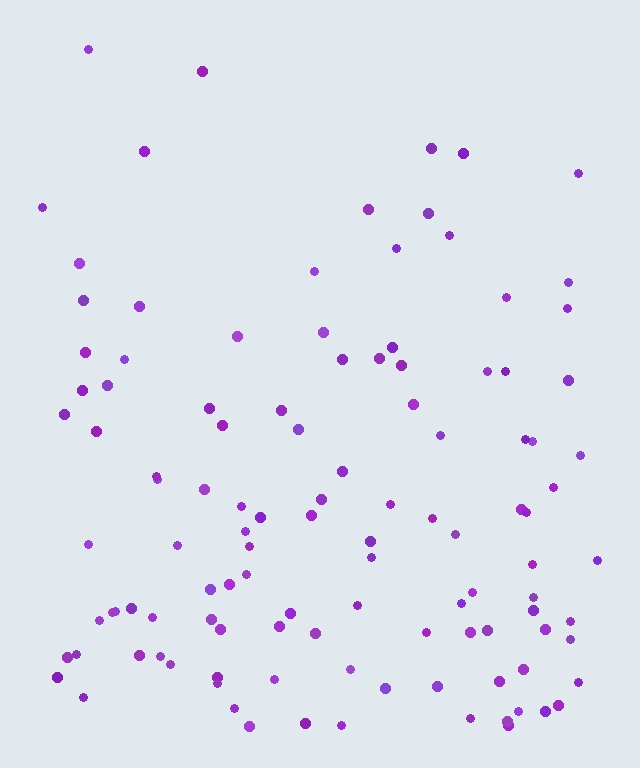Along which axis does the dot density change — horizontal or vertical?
Vertical.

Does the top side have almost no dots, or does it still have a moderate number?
Still a moderate number, just noticeably fewer than the bottom.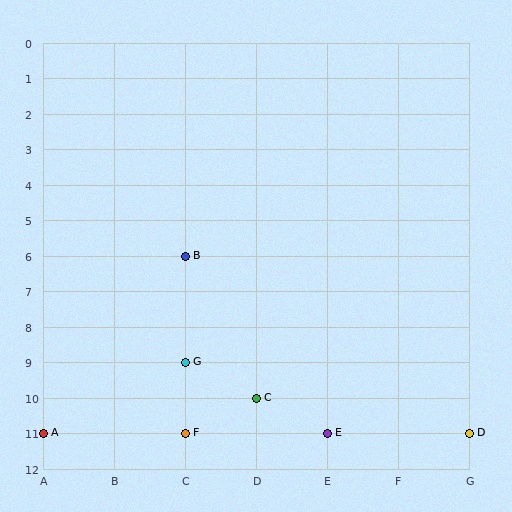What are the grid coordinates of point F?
Point F is at grid coordinates (C, 11).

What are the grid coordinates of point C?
Point C is at grid coordinates (D, 10).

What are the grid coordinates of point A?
Point A is at grid coordinates (A, 11).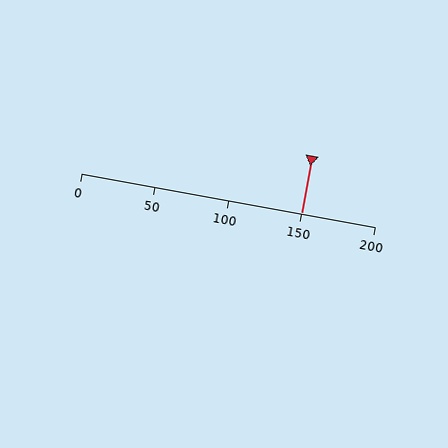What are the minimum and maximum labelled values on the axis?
The axis runs from 0 to 200.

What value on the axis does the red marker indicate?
The marker indicates approximately 150.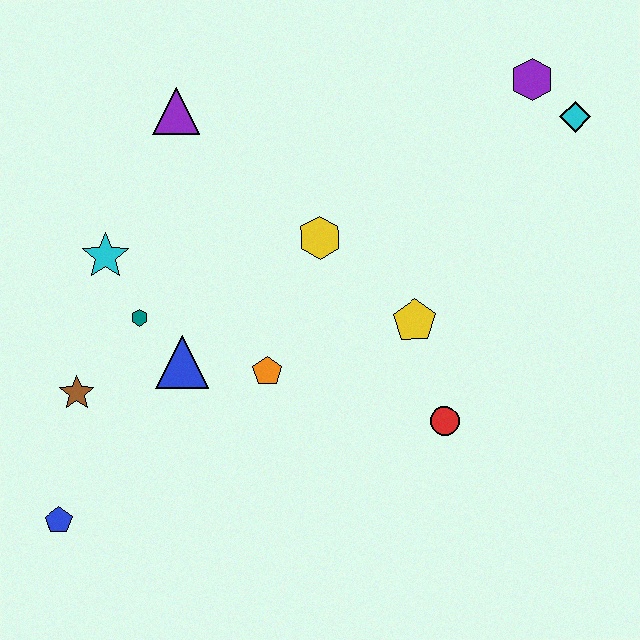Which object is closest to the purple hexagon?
The cyan diamond is closest to the purple hexagon.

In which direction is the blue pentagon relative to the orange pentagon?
The blue pentagon is to the left of the orange pentagon.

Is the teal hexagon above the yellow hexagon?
No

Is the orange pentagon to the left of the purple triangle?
No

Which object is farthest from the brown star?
The cyan diamond is farthest from the brown star.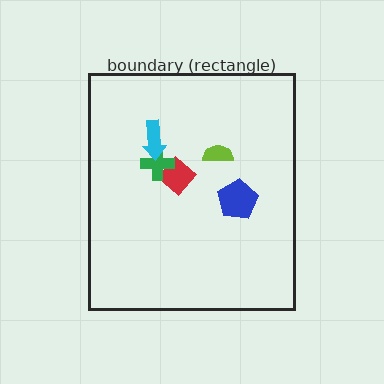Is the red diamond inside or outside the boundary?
Inside.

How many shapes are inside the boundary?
5 inside, 0 outside.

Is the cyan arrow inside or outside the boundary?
Inside.